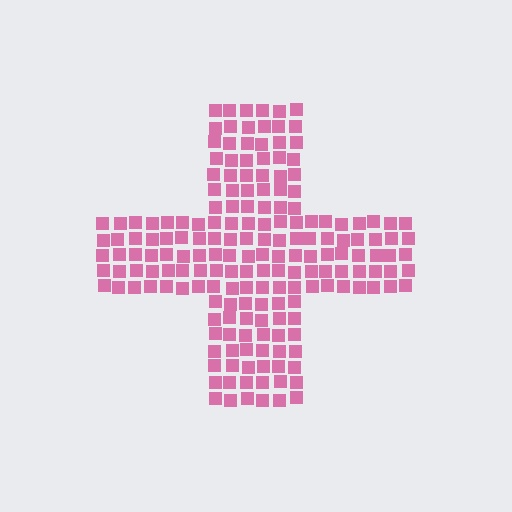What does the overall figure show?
The overall figure shows a cross.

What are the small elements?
The small elements are squares.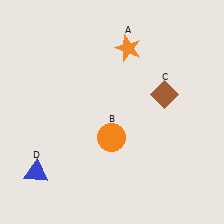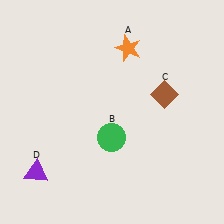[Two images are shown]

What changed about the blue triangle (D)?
In Image 1, D is blue. In Image 2, it changed to purple.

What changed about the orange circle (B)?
In Image 1, B is orange. In Image 2, it changed to green.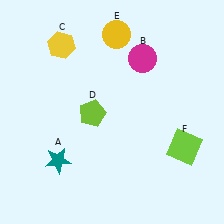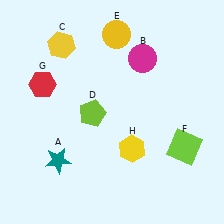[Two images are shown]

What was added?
A red hexagon (G), a yellow hexagon (H) were added in Image 2.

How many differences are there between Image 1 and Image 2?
There are 2 differences between the two images.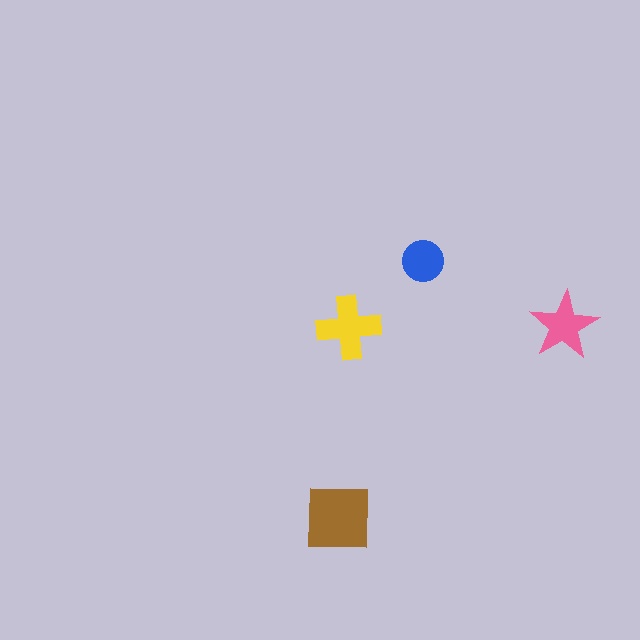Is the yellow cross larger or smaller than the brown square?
Smaller.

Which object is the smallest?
The blue circle.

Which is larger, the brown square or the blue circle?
The brown square.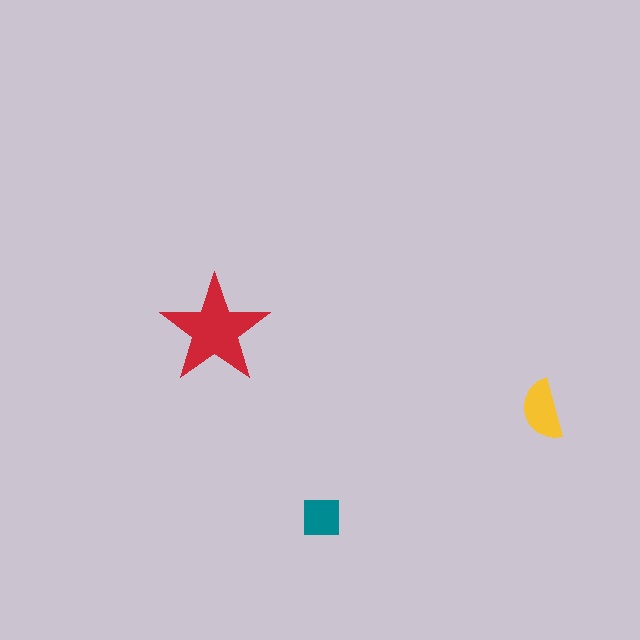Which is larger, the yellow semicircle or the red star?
The red star.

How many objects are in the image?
There are 3 objects in the image.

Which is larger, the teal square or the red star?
The red star.